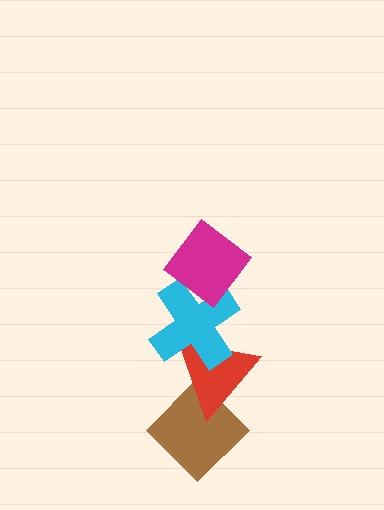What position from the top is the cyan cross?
The cyan cross is 2nd from the top.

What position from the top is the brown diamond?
The brown diamond is 4th from the top.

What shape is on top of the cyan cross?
The magenta diamond is on top of the cyan cross.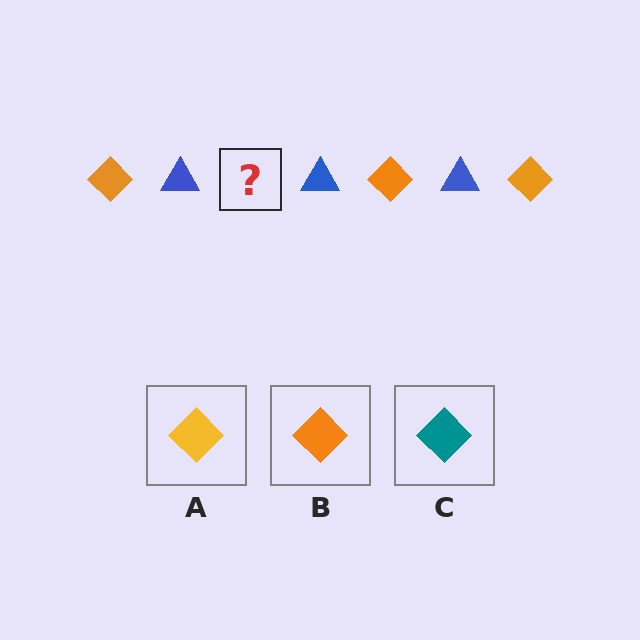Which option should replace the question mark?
Option B.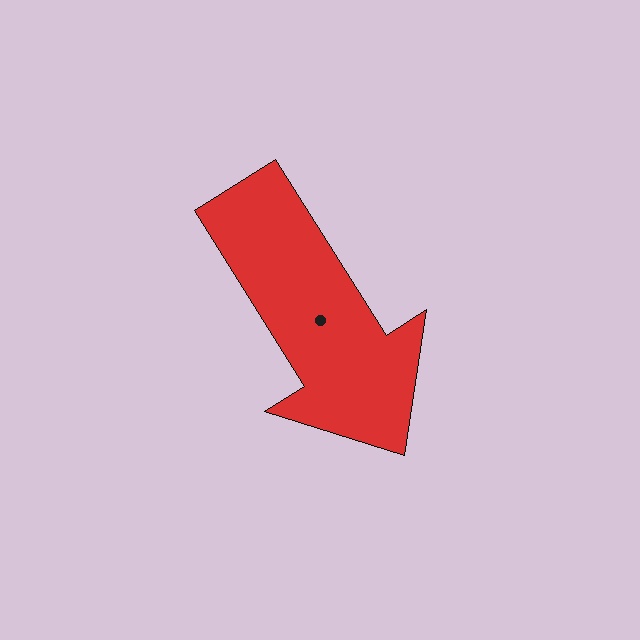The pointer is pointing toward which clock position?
Roughly 5 o'clock.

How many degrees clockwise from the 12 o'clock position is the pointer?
Approximately 148 degrees.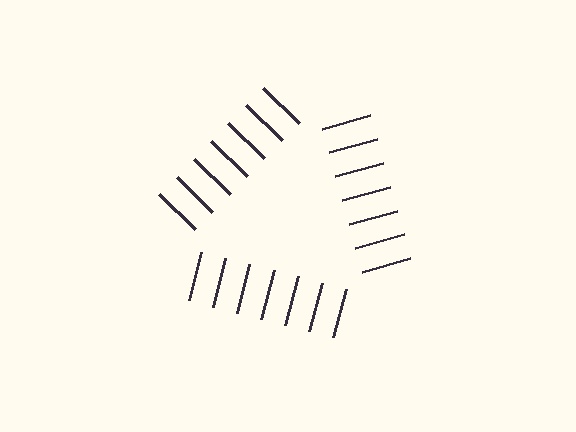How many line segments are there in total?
21 — 7 along each of the 3 edges.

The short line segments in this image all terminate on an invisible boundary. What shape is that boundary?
An illusory triangle — the line segments terminate on its edges but no continuous stroke is drawn.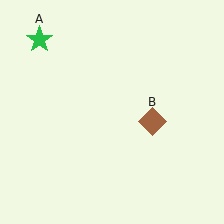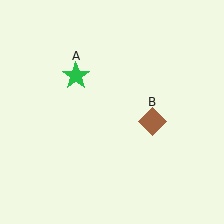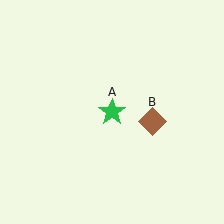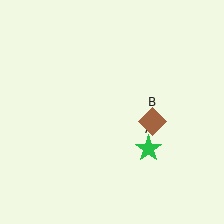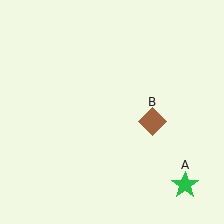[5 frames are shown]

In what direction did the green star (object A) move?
The green star (object A) moved down and to the right.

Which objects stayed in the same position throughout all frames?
Brown diamond (object B) remained stationary.